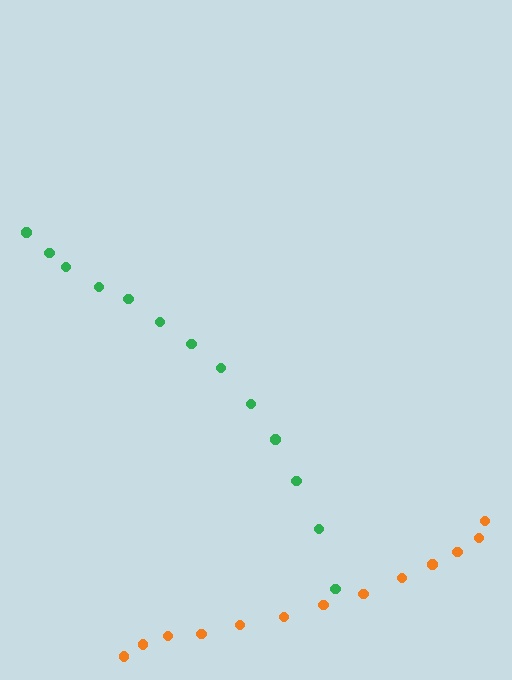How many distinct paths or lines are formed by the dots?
There are 2 distinct paths.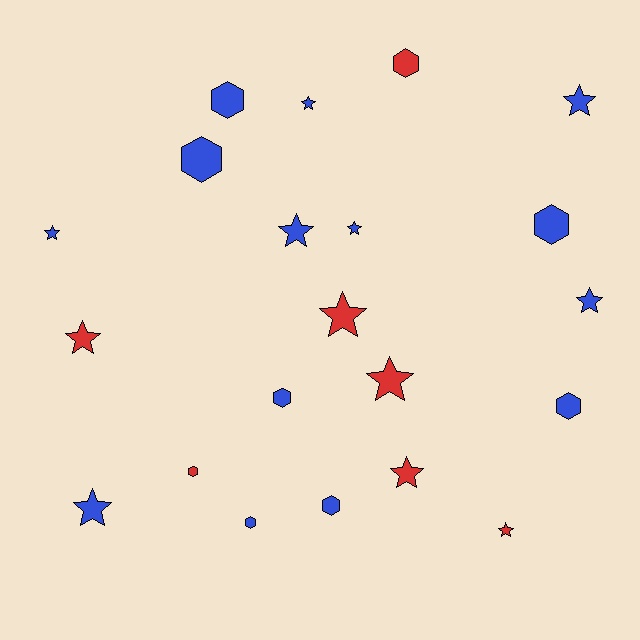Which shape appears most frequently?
Star, with 12 objects.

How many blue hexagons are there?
There are 7 blue hexagons.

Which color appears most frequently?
Blue, with 14 objects.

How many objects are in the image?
There are 21 objects.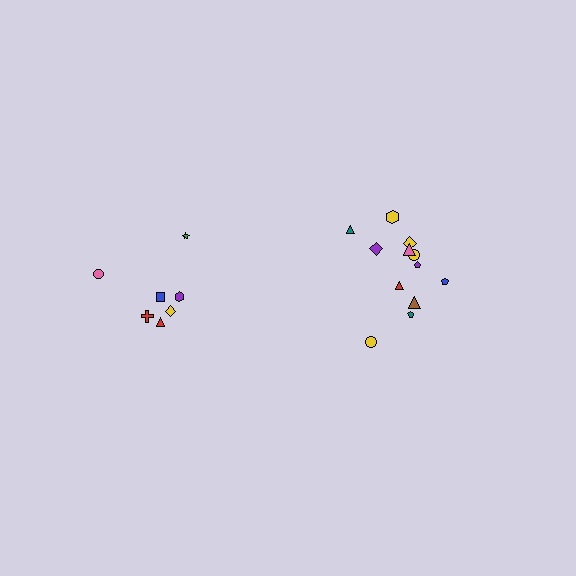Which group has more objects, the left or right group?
The right group.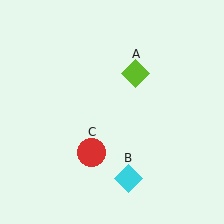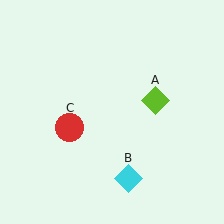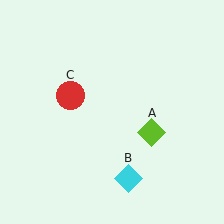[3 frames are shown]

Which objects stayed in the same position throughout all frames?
Cyan diamond (object B) remained stationary.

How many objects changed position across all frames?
2 objects changed position: lime diamond (object A), red circle (object C).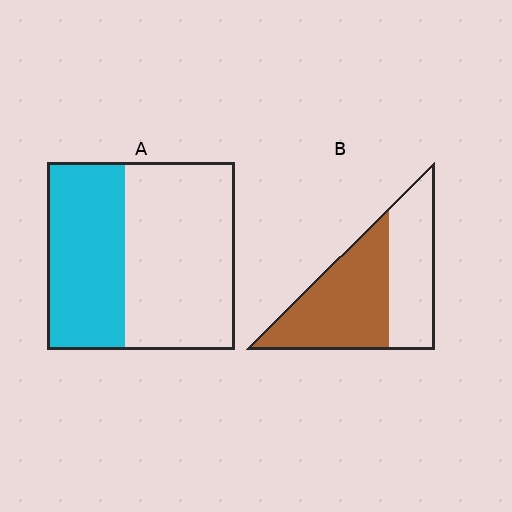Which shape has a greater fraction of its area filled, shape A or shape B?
Shape B.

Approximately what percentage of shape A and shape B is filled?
A is approximately 40% and B is approximately 55%.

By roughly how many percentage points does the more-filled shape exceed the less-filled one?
By roughly 15 percentage points (B over A).